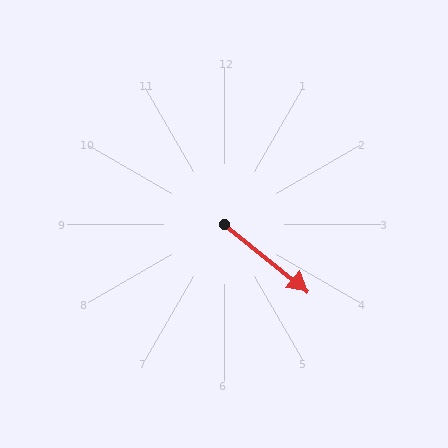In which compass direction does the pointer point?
Southeast.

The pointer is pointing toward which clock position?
Roughly 4 o'clock.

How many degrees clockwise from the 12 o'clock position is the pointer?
Approximately 129 degrees.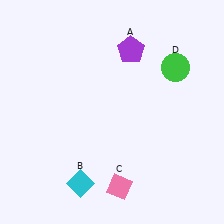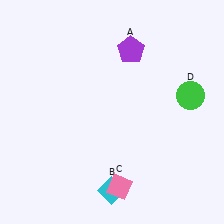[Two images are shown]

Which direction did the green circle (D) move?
The green circle (D) moved down.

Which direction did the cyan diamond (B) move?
The cyan diamond (B) moved right.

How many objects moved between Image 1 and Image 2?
2 objects moved between the two images.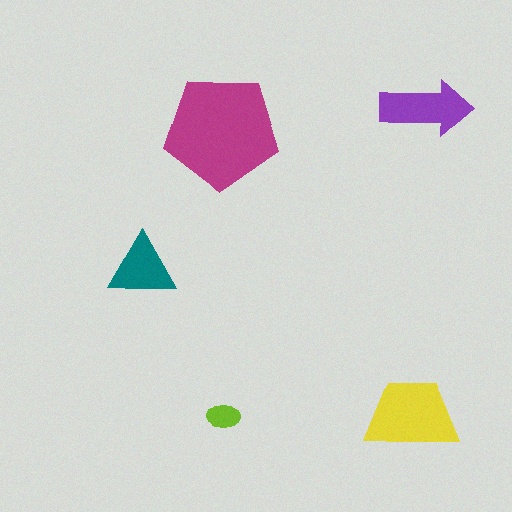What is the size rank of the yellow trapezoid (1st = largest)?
2nd.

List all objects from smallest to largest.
The lime ellipse, the teal triangle, the purple arrow, the yellow trapezoid, the magenta pentagon.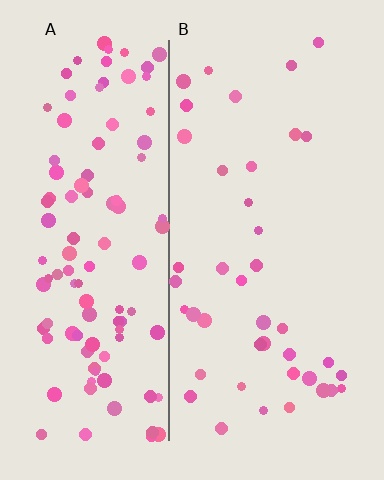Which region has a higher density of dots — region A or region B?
A (the left).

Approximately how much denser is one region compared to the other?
Approximately 2.8× — region A over region B.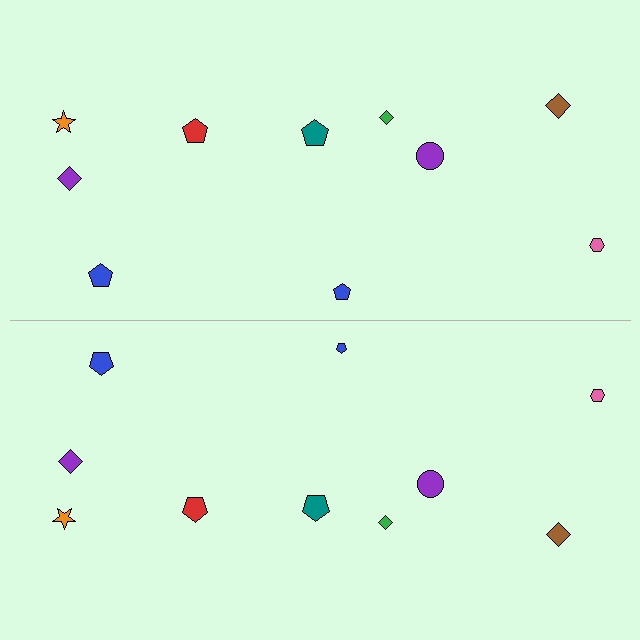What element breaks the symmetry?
The blue pentagon on the bottom side has a different size than its mirror counterpart.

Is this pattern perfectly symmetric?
No, the pattern is not perfectly symmetric. The blue pentagon on the bottom side has a different size than its mirror counterpart.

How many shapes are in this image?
There are 20 shapes in this image.